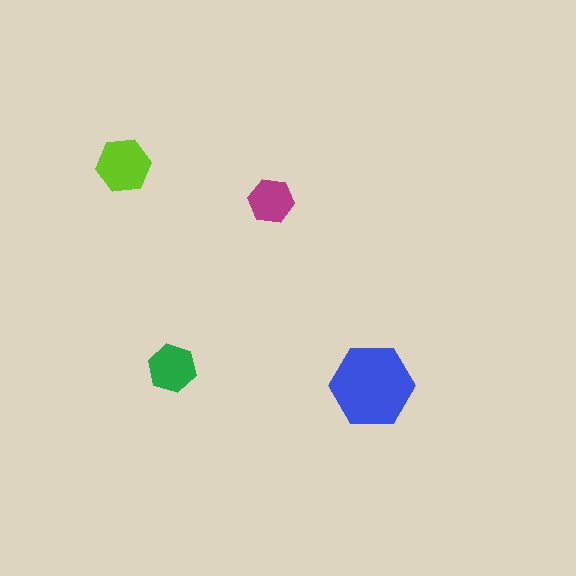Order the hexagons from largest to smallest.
the blue one, the lime one, the green one, the magenta one.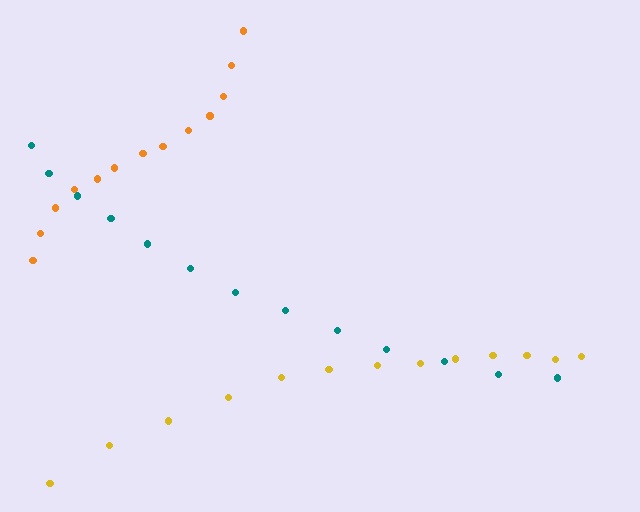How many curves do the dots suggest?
There are 3 distinct paths.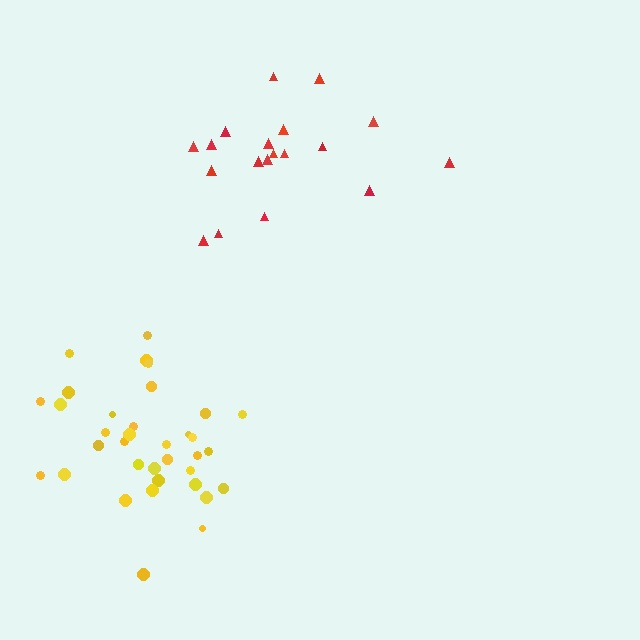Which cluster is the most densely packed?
Yellow.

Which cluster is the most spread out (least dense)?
Red.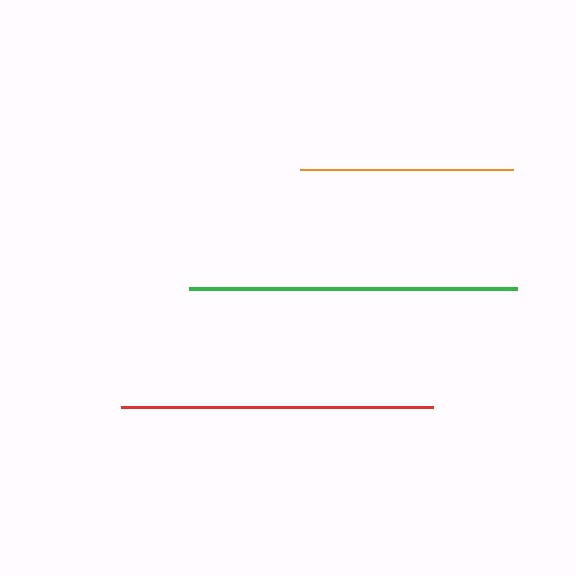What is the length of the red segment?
The red segment is approximately 312 pixels long.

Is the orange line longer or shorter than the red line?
The red line is longer than the orange line.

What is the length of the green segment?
The green segment is approximately 328 pixels long.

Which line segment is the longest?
The green line is the longest at approximately 328 pixels.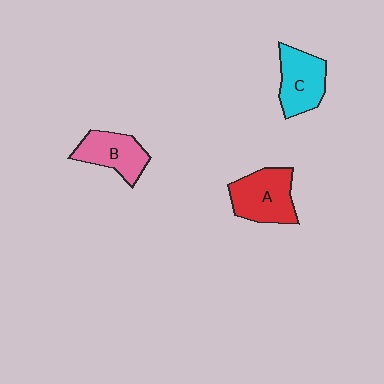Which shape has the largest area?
Shape A (red).